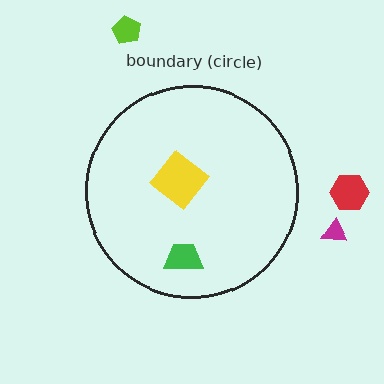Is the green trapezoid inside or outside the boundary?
Inside.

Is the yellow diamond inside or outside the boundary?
Inside.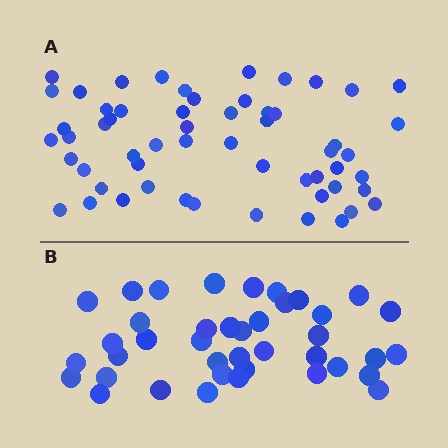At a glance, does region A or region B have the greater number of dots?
Region A (the top region) has more dots.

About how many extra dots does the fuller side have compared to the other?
Region A has approximately 15 more dots than region B.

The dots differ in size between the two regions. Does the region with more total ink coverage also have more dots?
No. Region B has more total ink coverage because its dots are larger, but region A actually contains more individual dots. Total area can be misleading — the number of items is what matters here.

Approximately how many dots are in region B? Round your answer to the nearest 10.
About 40 dots.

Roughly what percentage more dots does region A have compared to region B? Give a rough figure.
About 40% more.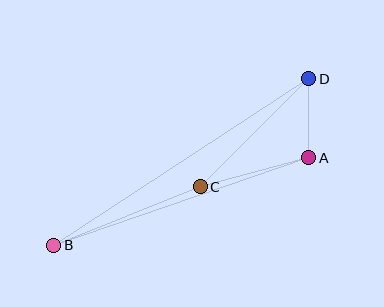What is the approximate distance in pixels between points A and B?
The distance between A and B is approximately 269 pixels.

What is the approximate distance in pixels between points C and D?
The distance between C and D is approximately 153 pixels.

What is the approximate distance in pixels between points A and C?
The distance between A and C is approximately 112 pixels.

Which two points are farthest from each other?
Points B and D are farthest from each other.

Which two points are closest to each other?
Points A and D are closest to each other.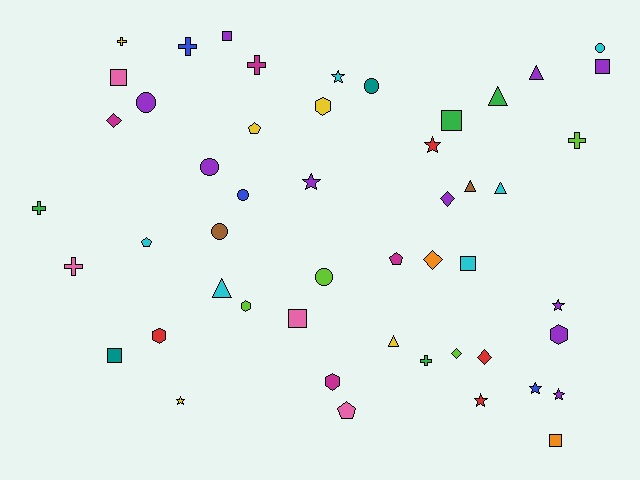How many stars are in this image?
There are 8 stars.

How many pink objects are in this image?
There are 4 pink objects.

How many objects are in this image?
There are 50 objects.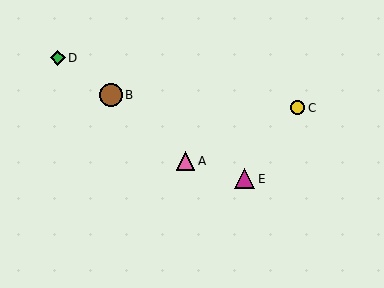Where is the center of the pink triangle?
The center of the pink triangle is at (185, 161).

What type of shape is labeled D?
Shape D is a green diamond.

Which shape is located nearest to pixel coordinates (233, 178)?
The magenta triangle (labeled E) at (245, 179) is nearest to that location.